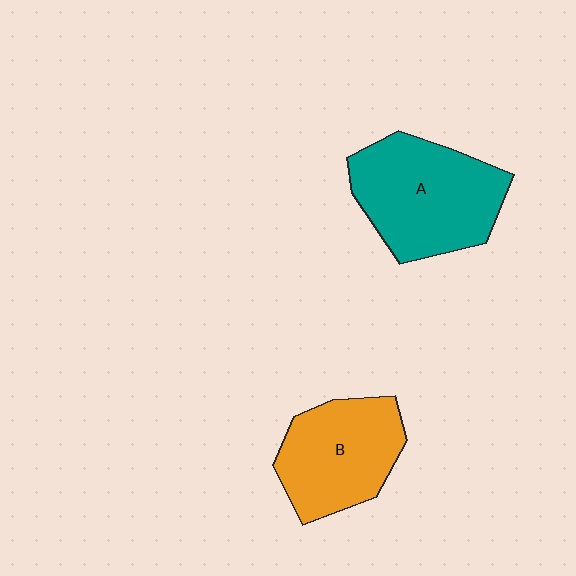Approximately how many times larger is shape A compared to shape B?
Approximately 1.2 times.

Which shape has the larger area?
Shape A (teal).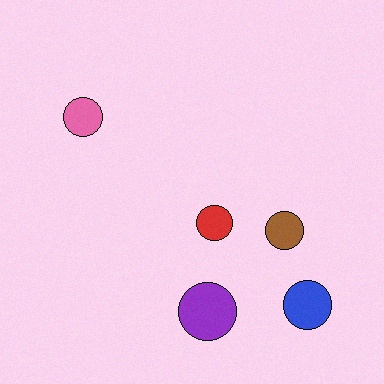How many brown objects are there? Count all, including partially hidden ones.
There is 1 brown object.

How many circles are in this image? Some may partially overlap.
There are 5 circles.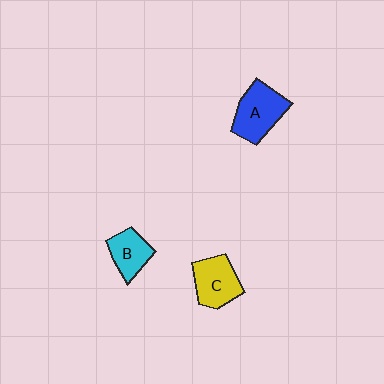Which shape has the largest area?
Shape A (blue).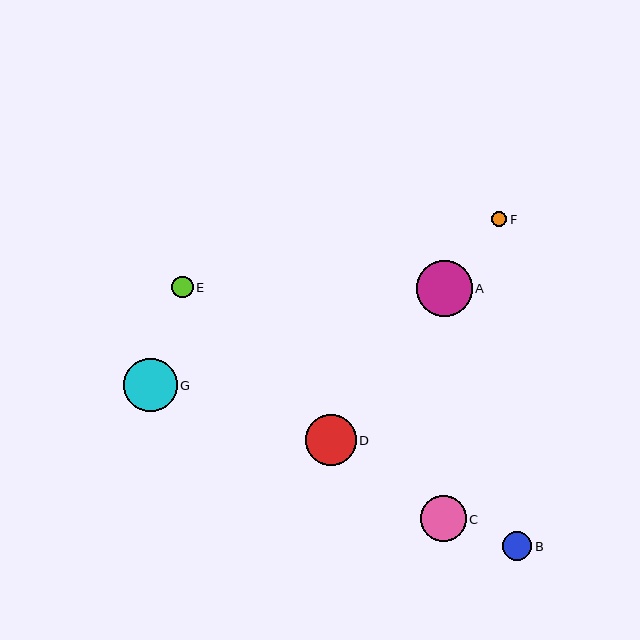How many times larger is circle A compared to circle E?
Circle A is approximately 2.6 times the size of circle E.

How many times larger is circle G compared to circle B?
Circle G is approximately 1.8 times the size of circle B.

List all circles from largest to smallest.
From largest to smallest: A, G, D, C, B, E, F.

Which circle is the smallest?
Circle F is the smallest with a size of approximately 15 pixels.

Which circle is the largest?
Circle A is the largest with a size of approximately 56 pixels.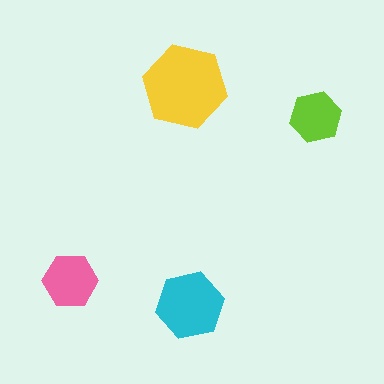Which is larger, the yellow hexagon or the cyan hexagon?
The yellow one.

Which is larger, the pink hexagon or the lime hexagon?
The pink one.